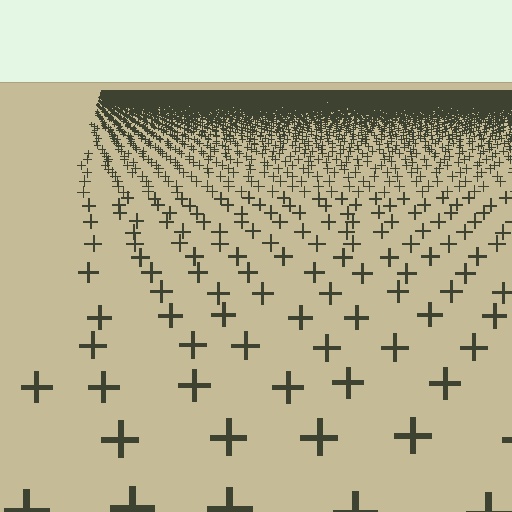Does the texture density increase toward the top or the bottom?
Density increases toward the top.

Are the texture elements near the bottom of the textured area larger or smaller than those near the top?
Larger. Near the bottom, elements are closer to the viewer and appear at a bigger on-screen size.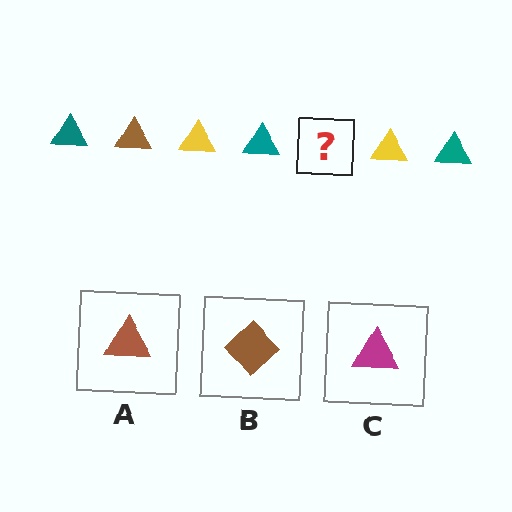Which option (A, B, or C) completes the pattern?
A.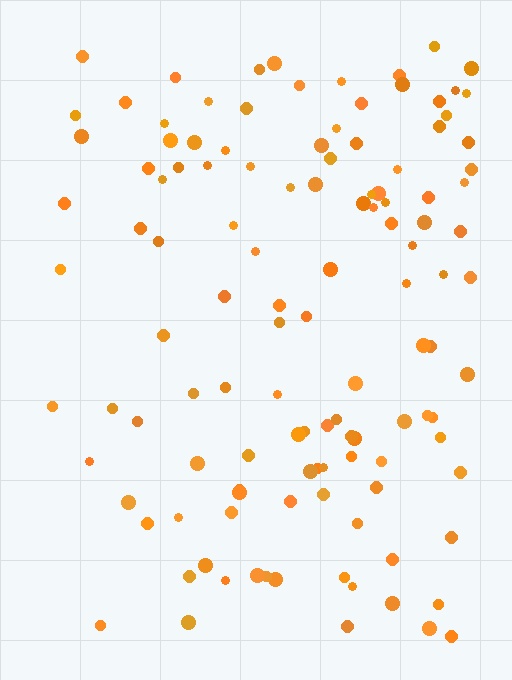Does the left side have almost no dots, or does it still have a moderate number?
Still a moderate number, just noticeably fewer than the right.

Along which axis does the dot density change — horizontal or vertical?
Horizontal.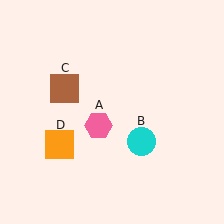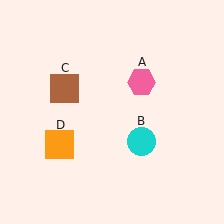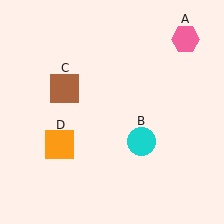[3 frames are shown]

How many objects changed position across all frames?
1 object changed position: pink hexagon (object A).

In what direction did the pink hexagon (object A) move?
The pink hexagon (object A) moved up and to the right.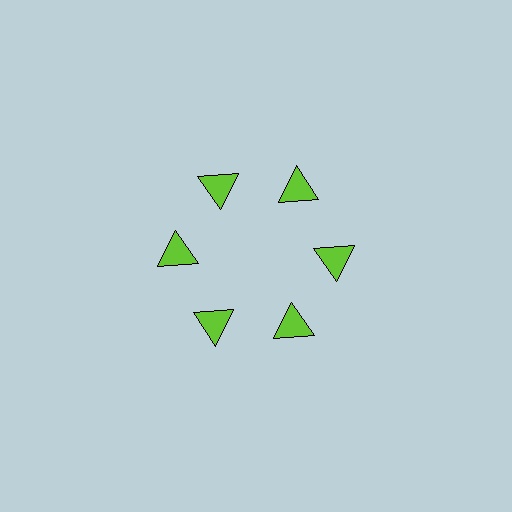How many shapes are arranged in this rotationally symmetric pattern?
There are 6 shapes, arranged in 6 groups of 1.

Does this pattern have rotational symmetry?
Yes, this pattern has 6-fold rotational symmetry. It looks the same after rotating 60 degrees around the center.